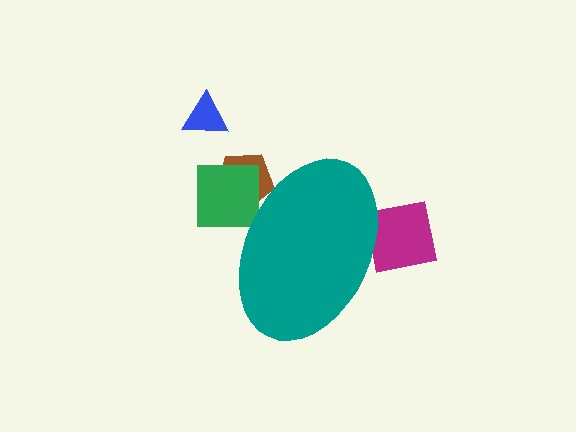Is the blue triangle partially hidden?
No, the blue triangle is fully visible.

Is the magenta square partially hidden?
Yes, the magenta square is partially hidden behind the teal ellipse.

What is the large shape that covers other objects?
A teal ellipse.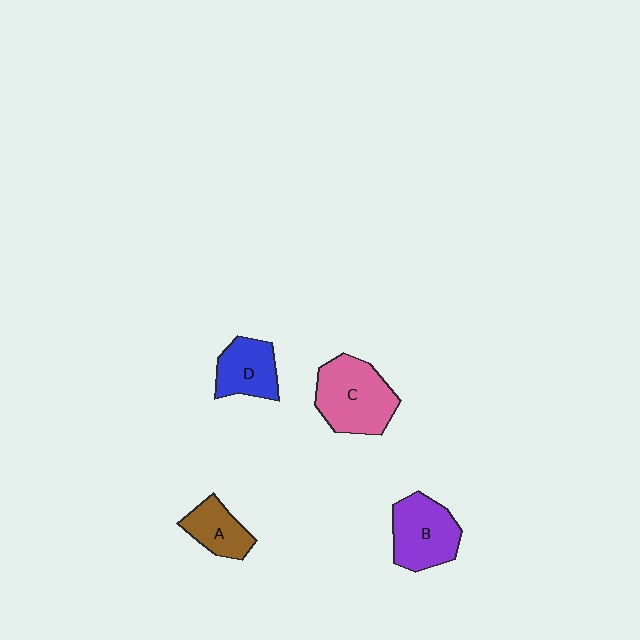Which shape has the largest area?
Shape C (pink).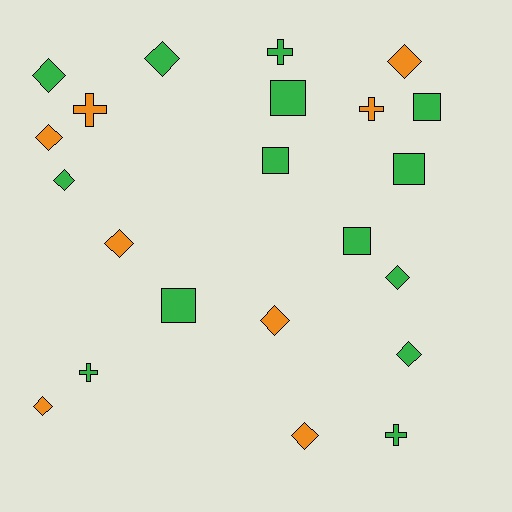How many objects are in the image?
There are 22 objects.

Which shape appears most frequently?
Diamond, with 11 objects.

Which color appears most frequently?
Green, with 14 objects.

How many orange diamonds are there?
There are 6 orange diamonds.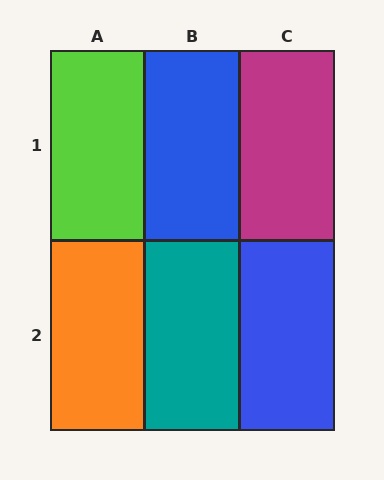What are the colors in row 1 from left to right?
Lime, blue, magenta.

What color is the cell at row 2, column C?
Blue.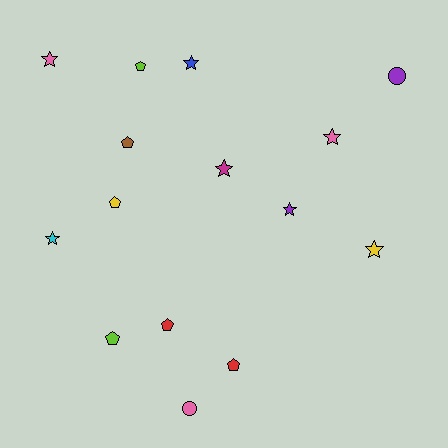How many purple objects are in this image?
There are 2 purple objects.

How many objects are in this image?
There are 15 objects.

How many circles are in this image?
There are 2 circles.